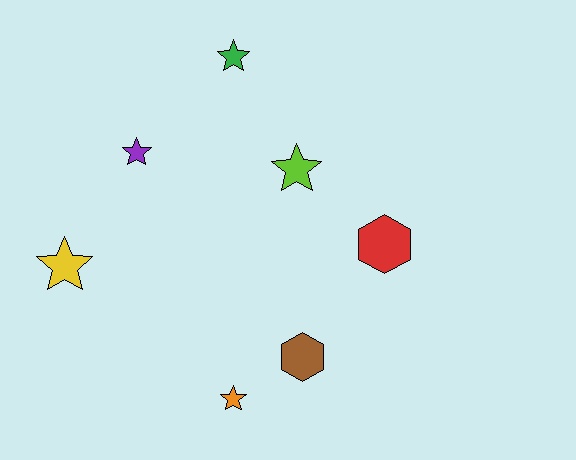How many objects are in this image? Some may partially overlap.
There are 7 objects.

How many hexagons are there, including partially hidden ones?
There are 2 hexagons.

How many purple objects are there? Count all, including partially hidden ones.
There is 1 purple object.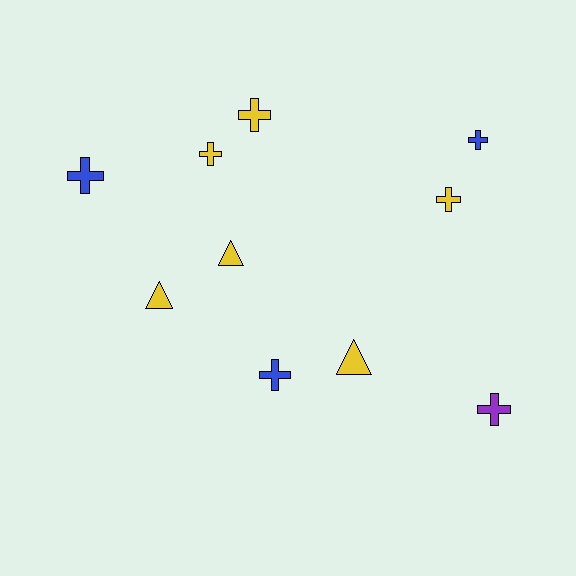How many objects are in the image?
There are 10 objects.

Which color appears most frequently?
Yellow, with 6 objects.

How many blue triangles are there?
There are no blue triangles.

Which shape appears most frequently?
Cross, with 7 objects.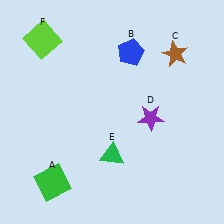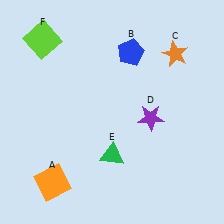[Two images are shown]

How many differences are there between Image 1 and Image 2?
There are 2 differences between the two images.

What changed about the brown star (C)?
In Image 1, C is brown. In Image 2, it changed to orange.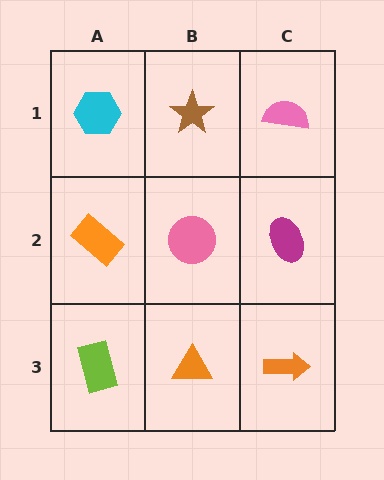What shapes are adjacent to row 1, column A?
An orange rectangle (row 2, column A), a brown star (row 1, column B).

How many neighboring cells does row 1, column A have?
2.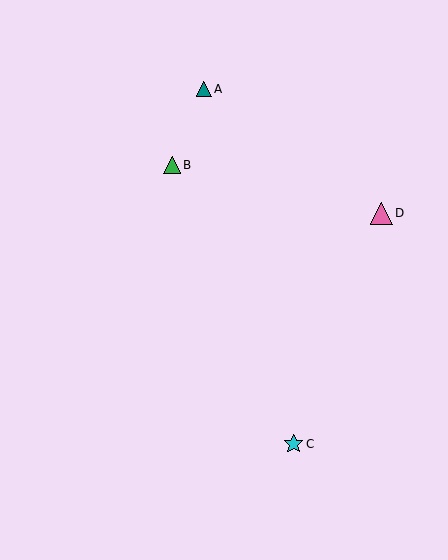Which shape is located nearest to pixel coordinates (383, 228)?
The pink triangle (labeled D) at (381, 213) is nearest to that location.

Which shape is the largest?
The pink triangle (labeled D) is the largest.